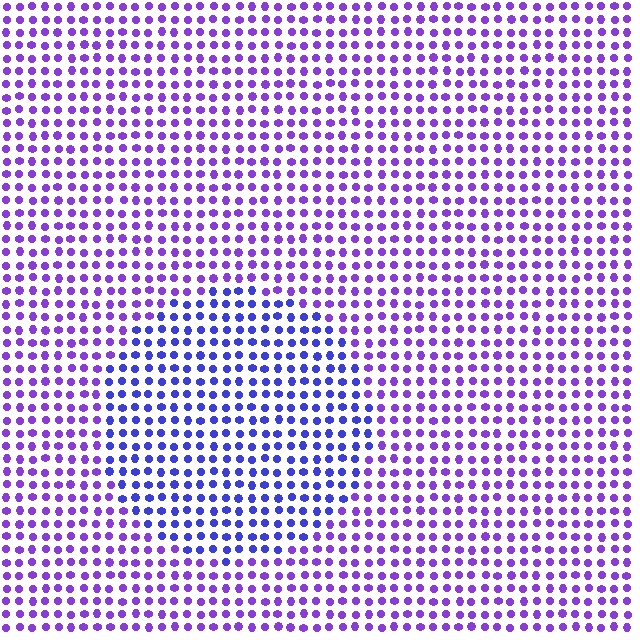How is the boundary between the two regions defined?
The boundary is defined purely by a slight shift in hue (about 32 degrees). Spacing, size, and orientation are identical on both sides.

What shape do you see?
I see a circle.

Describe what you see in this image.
The image is filled with small purple elements in a uniform arrangement. A circle-shaped region is visible where the elements are tinted to a slightly different hue, forming a subtle color boundary.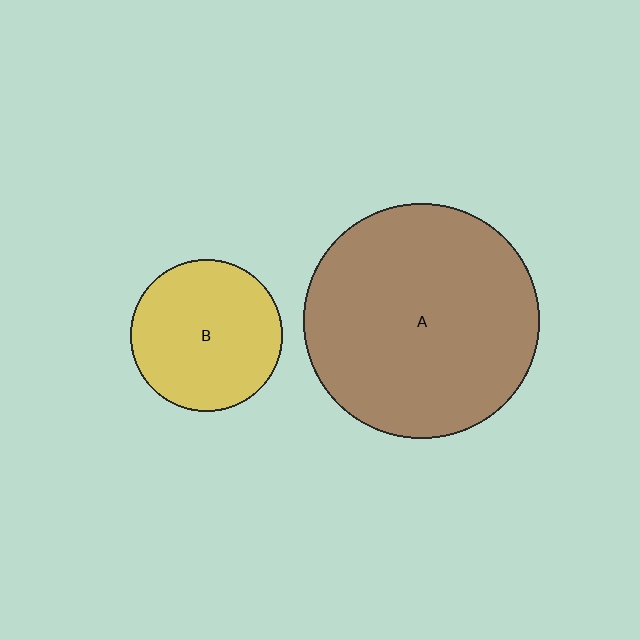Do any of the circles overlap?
No, none of the circles overlap.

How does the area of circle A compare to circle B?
Approximately 2.4 times.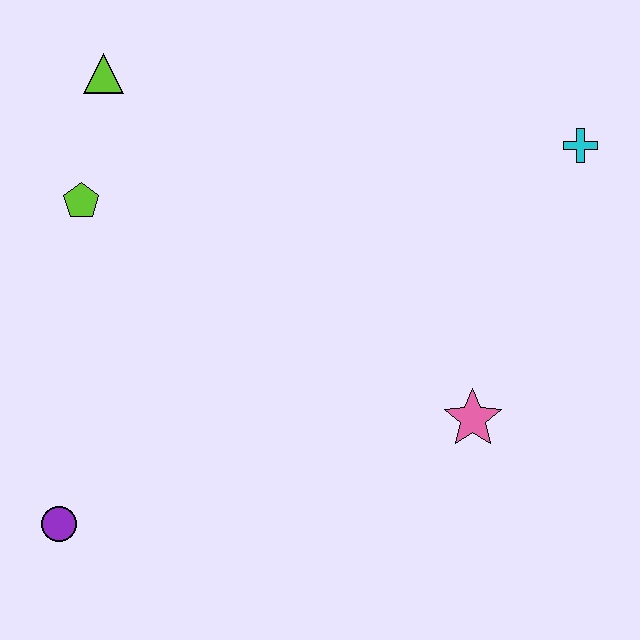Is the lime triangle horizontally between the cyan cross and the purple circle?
Yes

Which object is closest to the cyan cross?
The pink star is closest to the cyan cross.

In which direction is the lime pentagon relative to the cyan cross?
The lime pentagon is to the left of the cyan cross.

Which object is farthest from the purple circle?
The cyan cross is farthest from the purple circle.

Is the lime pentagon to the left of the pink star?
Yes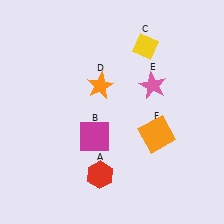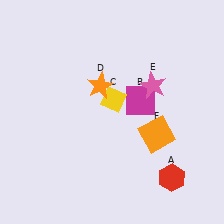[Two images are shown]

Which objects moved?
The objects that moved are: the red hexagon (A), the magenta square (B), the yellow diamond (C).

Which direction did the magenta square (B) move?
The magenta square (B) moved right.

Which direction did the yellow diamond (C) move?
The yellow diamond (C) moved down.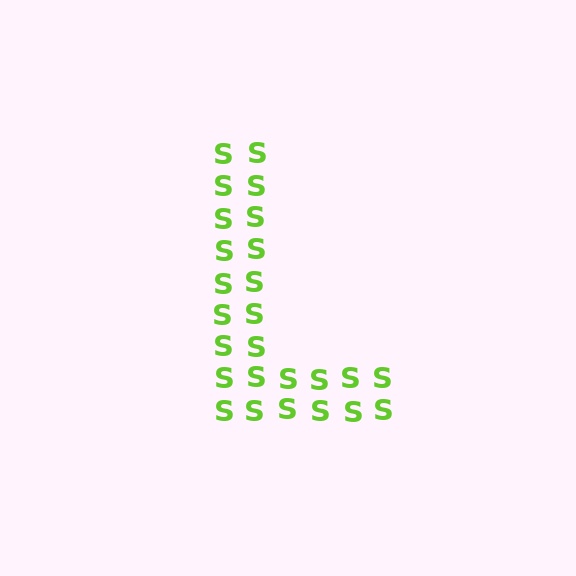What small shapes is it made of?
It is made of small letter S's.